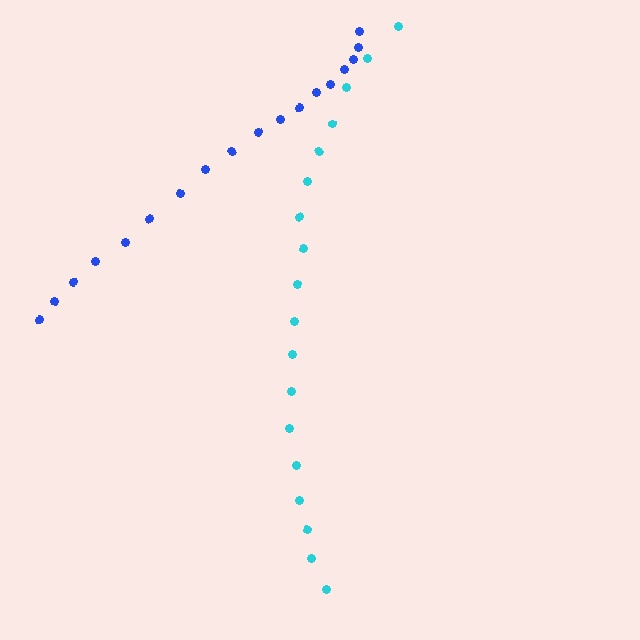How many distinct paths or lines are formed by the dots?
There are 2 distinct paths.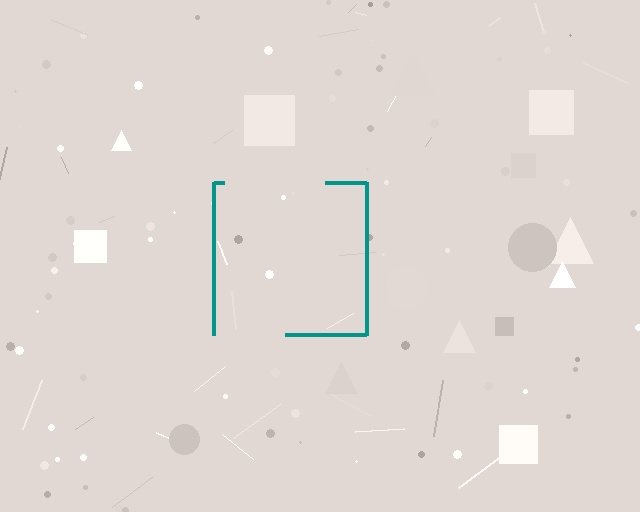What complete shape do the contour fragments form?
The contour fragments form a square.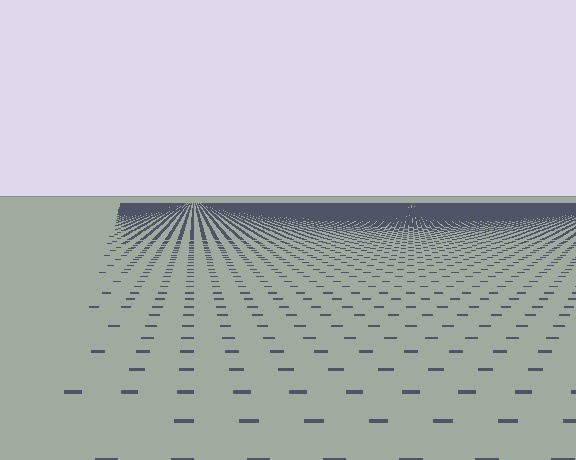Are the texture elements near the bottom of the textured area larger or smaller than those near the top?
Larger. Near the bottom, elements are closer to the viewer and appear at a bigger on-screen size.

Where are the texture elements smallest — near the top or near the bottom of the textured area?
Near the top.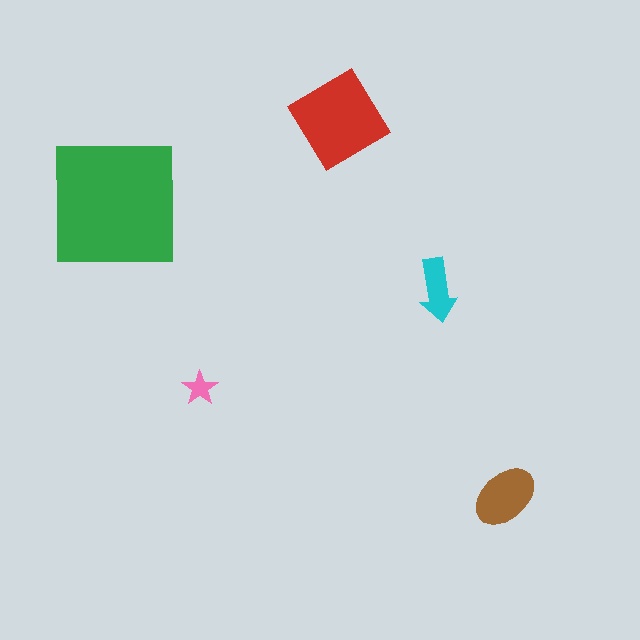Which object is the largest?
The green square.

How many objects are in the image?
There are 5 objects in the image.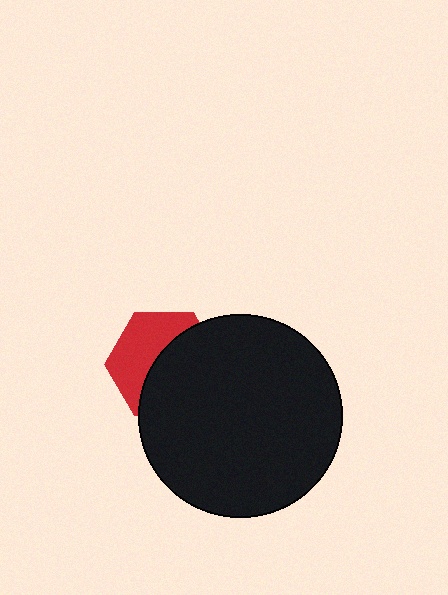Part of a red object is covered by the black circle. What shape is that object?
It is a hexagon.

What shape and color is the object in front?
The object in front is a black circle.